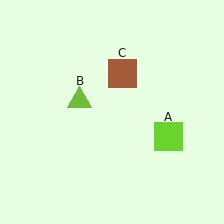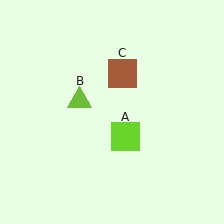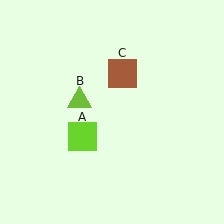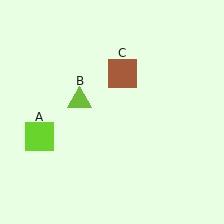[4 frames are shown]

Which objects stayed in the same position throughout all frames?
Lime triangle (object B) and brown square (object C) remained stationary.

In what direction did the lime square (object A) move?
The lime square (object A) moved left.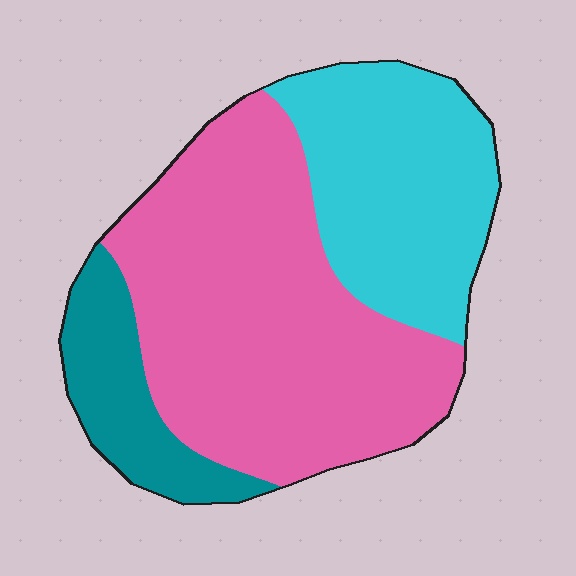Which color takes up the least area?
Teal, at roughly 15%.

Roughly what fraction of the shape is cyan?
Cyan covers 30% of the shape.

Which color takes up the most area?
Pink, at roughly 55%.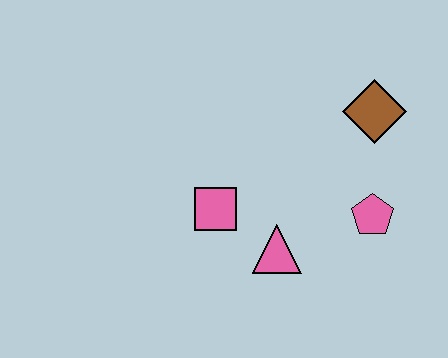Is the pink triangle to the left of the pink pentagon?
Yes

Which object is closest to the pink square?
The pink triangle is closest to the pink square.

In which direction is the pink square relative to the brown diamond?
The pink square is to the left of the brown diamond.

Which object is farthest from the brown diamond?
The pink square is farthest from the brown diamond.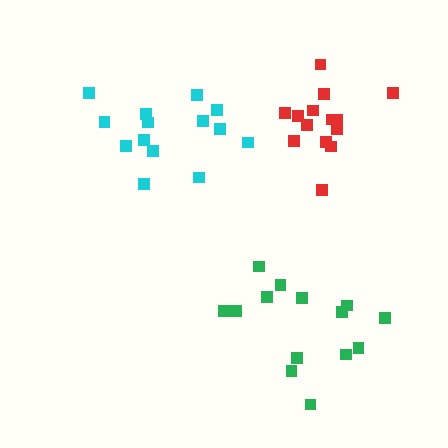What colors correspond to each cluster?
The clusters are colored: cyan, green, red.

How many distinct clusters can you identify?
There are 3 distinct clusters.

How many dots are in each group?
Group 1: 14 dots, Group 2: 14 dots, Group 3: 14 dots (42 total).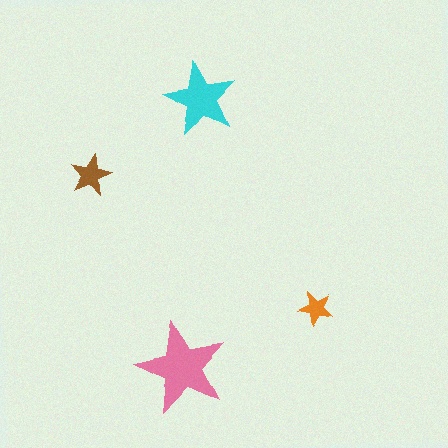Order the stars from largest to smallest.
the pink one, the cyan one, the brown one, the orange one.